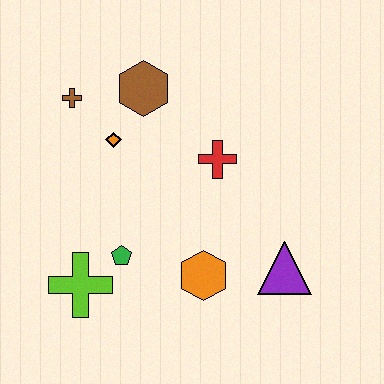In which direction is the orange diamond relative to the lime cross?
The orange diamond is above the lime cross.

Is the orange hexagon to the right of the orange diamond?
Yes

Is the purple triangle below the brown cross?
Yes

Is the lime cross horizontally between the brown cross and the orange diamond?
Yes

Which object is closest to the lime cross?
The green pentagon is closest to the lime cross.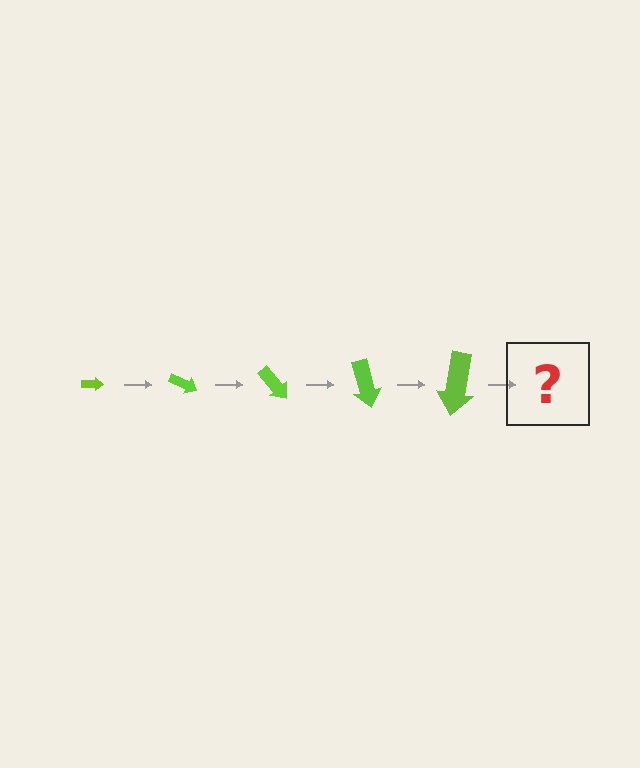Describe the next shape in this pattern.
It should be an arrow, larger than the previous one and rotated 125 degrees from the start.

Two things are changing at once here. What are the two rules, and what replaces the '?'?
The two rules are that the arrow grows larger each step and it rotates 25 degrees each step. The '?' should be an arrow, larger than the previous one and rotated 125 degrees from the start.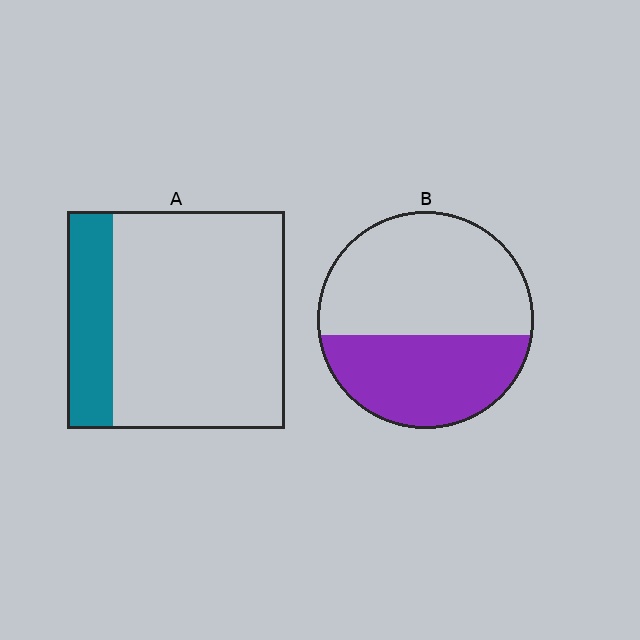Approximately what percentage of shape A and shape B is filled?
A is approximately 20% and B is approximately 40%.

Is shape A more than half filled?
No.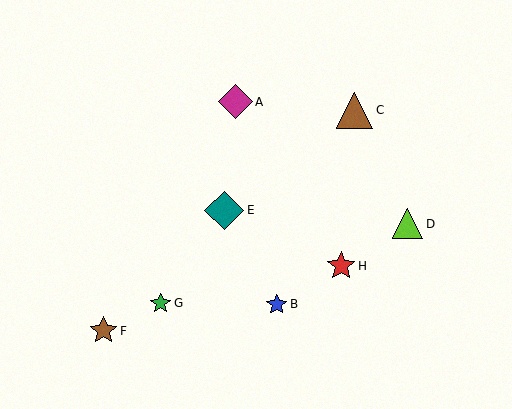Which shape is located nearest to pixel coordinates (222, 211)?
The teal diamond (labeled E) at (224, 210) is nearest to that location.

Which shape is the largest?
The teal diamond (labeled E) is the largest.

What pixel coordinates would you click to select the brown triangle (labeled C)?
Click at (355, 110) to select the brown triangle C.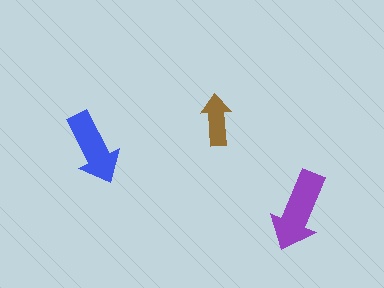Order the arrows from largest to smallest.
the purple one, the blue one, the brown one.